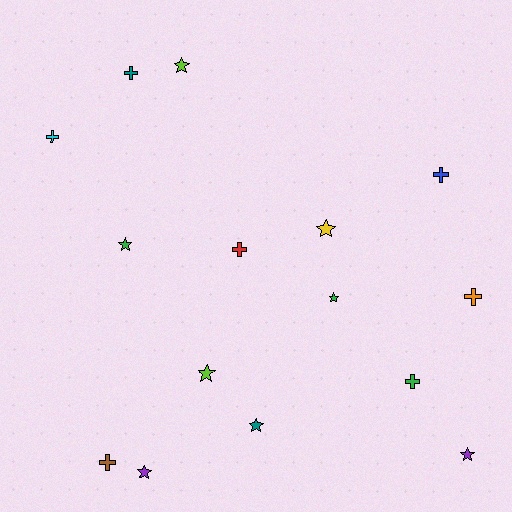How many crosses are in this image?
There are 7 crosses.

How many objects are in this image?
There are 15 objects.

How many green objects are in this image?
There are 3 green objects.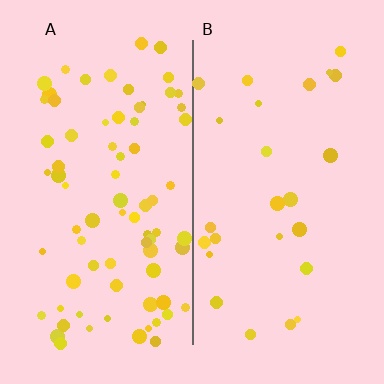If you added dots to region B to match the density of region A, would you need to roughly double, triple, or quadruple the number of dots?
Approximately triple.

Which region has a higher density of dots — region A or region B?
A (the left).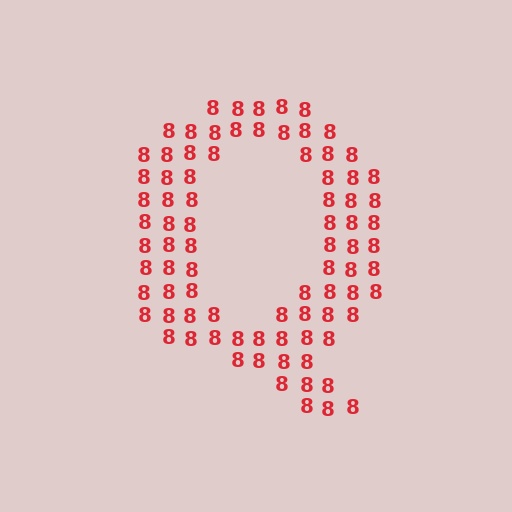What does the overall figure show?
The overall figure shows the letter Q.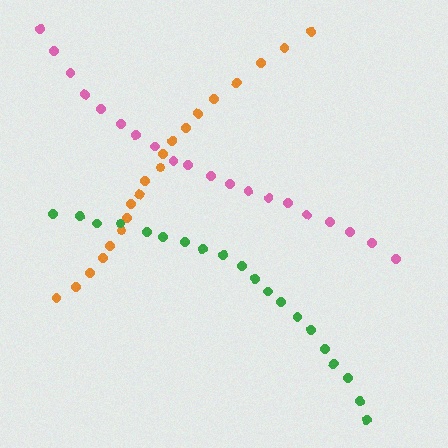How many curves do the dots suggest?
There are 3 distinct paths.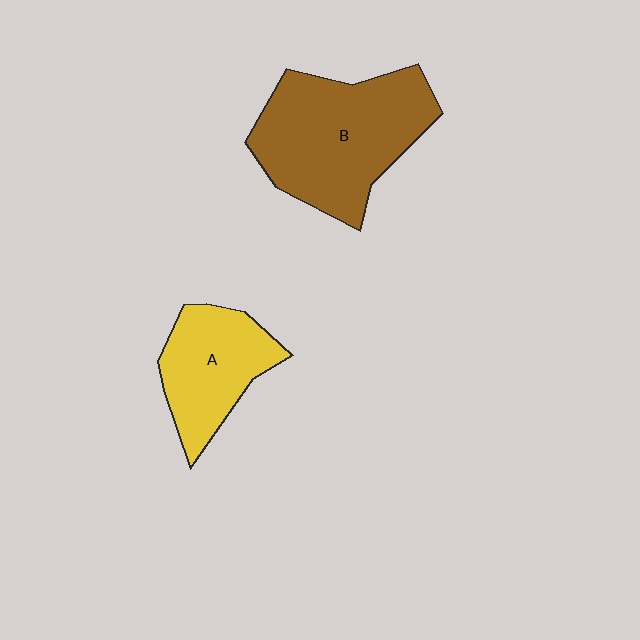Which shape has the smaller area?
Shape A (yellow).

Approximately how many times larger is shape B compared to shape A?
Approximately 1.7 times.